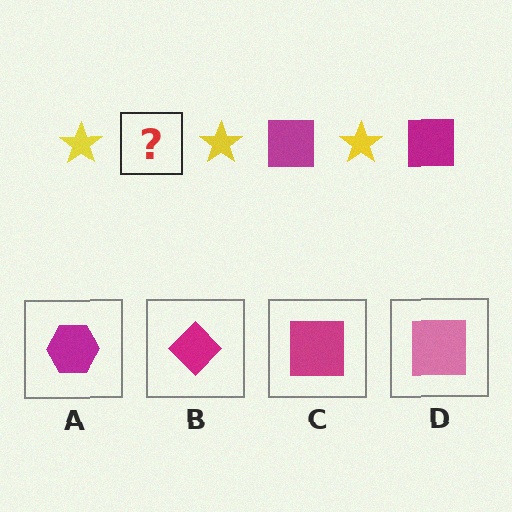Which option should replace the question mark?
Option C.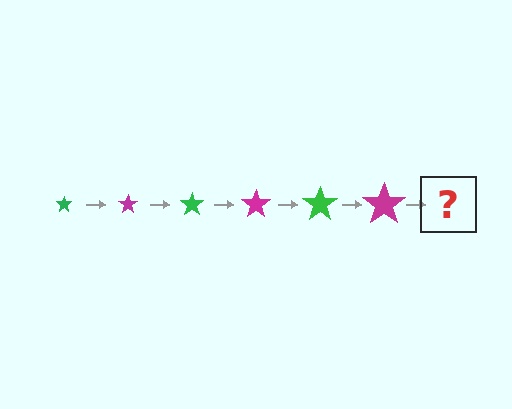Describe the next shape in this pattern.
It should be a green star, larger than the previous one.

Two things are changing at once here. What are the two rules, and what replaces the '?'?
The two rules are that the star grows larger each step and the color cycles through green and magenta. The '?' should be a green star, larger than the previous one.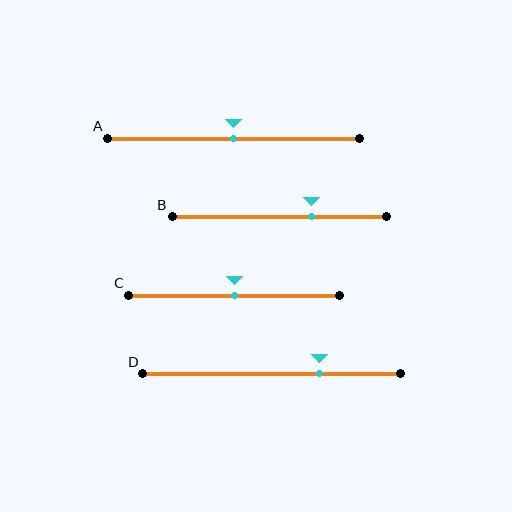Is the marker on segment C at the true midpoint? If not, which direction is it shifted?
Yes, the marker on segment C is at the true midpoint.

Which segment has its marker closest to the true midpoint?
Segment A has its marker closest to the true midpoint.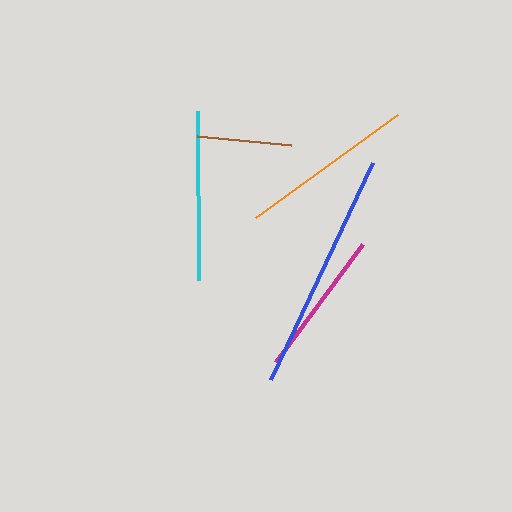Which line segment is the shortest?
The brown line is the shortest at approximately 95 pixels.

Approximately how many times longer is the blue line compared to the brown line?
The blue line is approximately 2.5 times the length of the brown line.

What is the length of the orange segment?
The orange segment is approximately 176 pixels long.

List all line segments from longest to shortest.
From longest to shortest: blue, orange, cyan, magenta, brown.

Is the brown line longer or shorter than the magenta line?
The magenta line is longer than the brown line.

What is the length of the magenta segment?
The magenta segment is approximately 146 pixels long.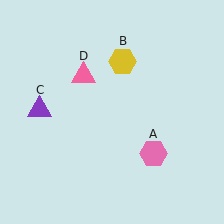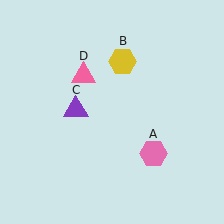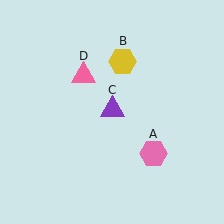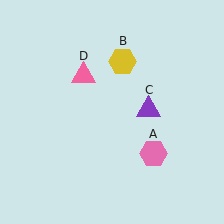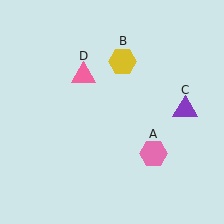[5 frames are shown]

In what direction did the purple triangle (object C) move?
The purple triangle (object C) moved right.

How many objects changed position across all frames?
1 object changed position: purple triangle (object C).